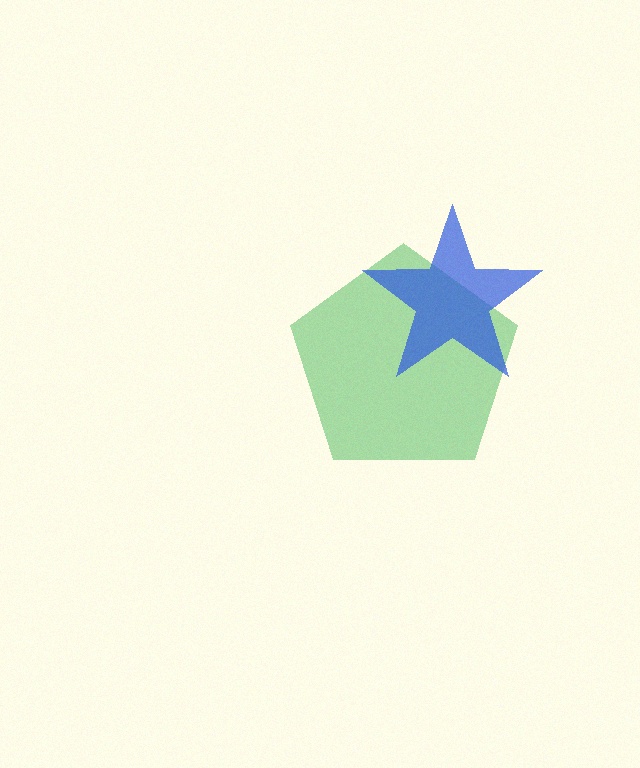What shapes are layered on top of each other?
The layered shapes are: a green pentagon, a blue star.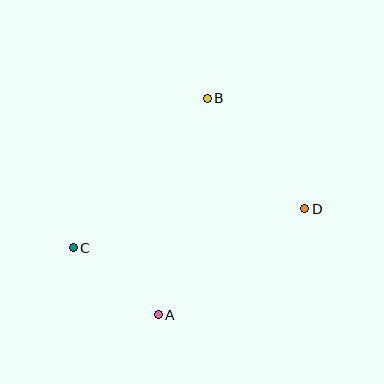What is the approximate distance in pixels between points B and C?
The distance between B and C is approximately 201 pixels.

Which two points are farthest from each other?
Points C and D are farthest from each other.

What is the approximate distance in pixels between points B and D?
The distance between B and D is approximately 148 pixels.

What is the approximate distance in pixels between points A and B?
The distance between A and B is approximately 222 pixels.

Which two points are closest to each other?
Points A and C are closest to each other.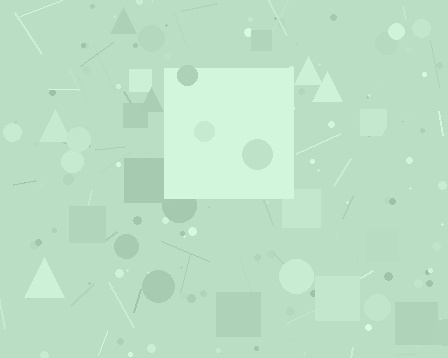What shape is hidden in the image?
A square is hidden in the image.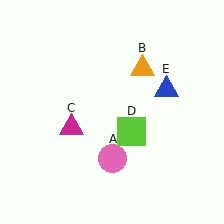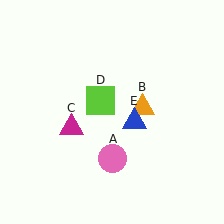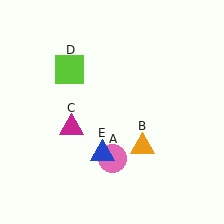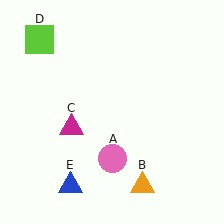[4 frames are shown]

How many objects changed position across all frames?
3 objects changed position: orange triangle (object B), lime square (object D), blue triangle (object E).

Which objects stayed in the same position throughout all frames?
Pink circle (object A) and magenta triangle (object C) remained stationary.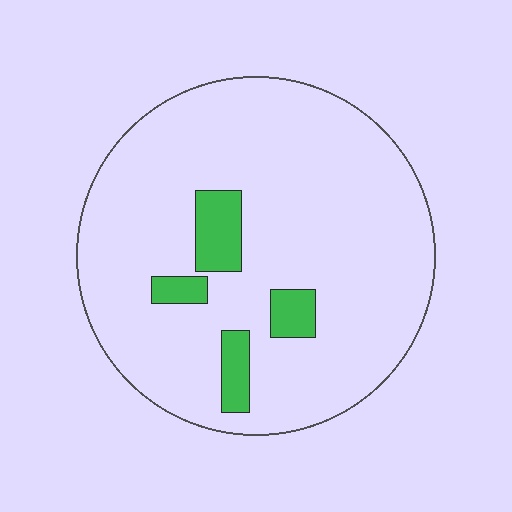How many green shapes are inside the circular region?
4.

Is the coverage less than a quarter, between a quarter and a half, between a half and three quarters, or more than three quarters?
Less than a quarter.